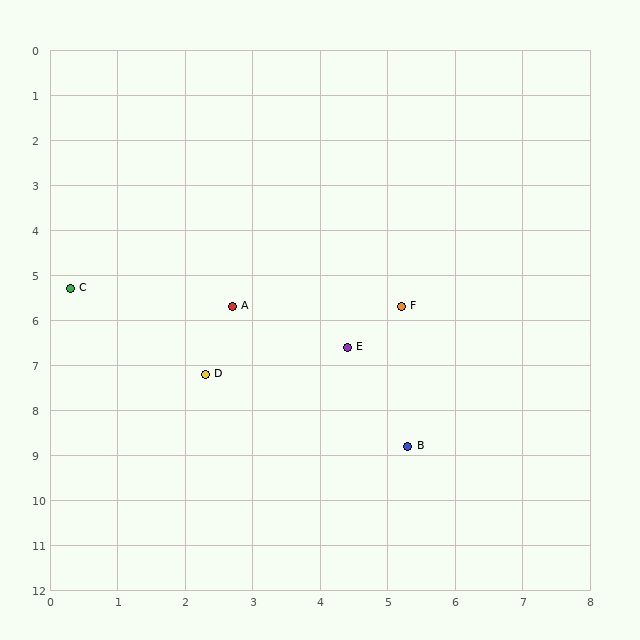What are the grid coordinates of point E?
Point E is at approximately (4.4, 6.6).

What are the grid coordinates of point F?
Point F is at approximately (5.2, 5.7).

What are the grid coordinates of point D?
Point D is at approximately (2.3, 7.2).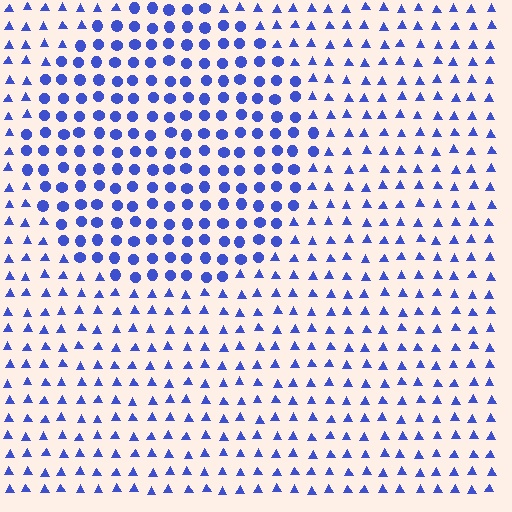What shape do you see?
I see a circle.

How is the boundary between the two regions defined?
The boundary is defined by a change in element shape: circles inside vs. triangles outside. All elements share the same color and spacing.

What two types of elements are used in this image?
The image uses circles inside the circle region and triangles outside it.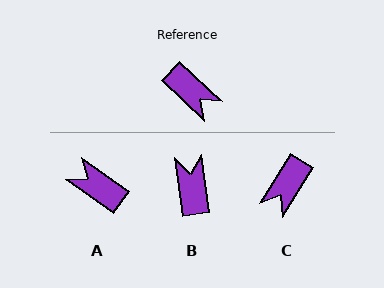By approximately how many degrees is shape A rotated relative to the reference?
Approximately 172 degrees clockwise.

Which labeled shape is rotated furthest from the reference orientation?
A, about 172 degrees away.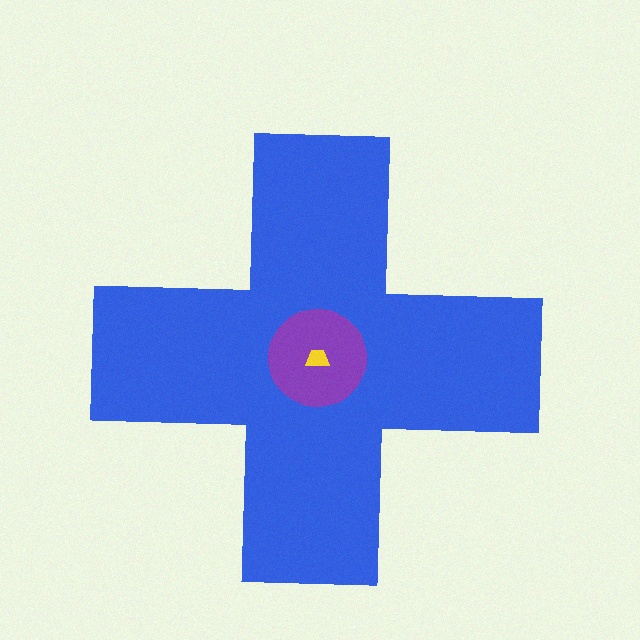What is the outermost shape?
The blue cross.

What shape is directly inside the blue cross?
The purple circle.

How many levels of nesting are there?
3.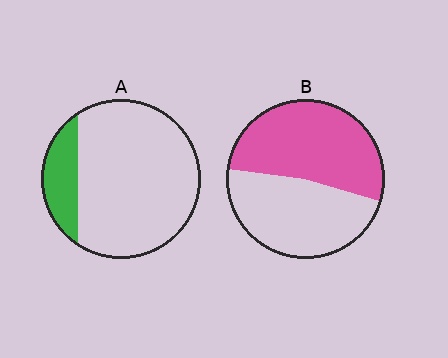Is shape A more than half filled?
No.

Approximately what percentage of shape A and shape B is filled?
A is approximately 15% and B is approximately 55%.